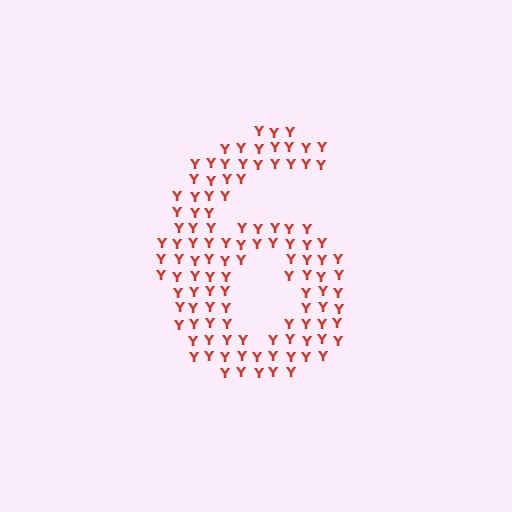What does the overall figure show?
The overall figure shows the digit 6.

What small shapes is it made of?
It is made of small letter Y's.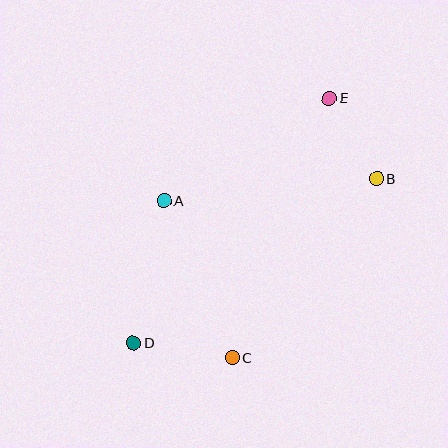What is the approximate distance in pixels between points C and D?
The distance between C and D is approximately 100 pixels.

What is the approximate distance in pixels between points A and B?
The distance between A and B is approximately 214 pixels.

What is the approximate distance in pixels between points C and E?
The distance between C and E is approximately 277 pixels.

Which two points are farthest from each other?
Points D and E are farthest from each other.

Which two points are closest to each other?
Points B and E are closest to each other.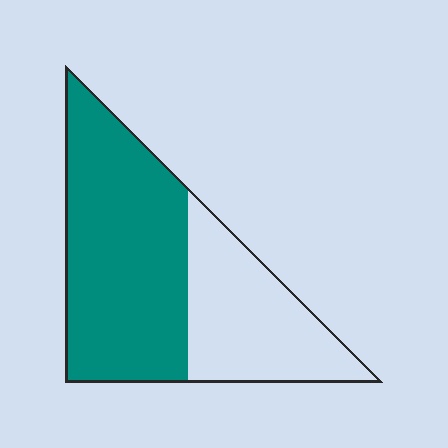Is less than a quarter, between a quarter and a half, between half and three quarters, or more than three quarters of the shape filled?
Between half and three quarters.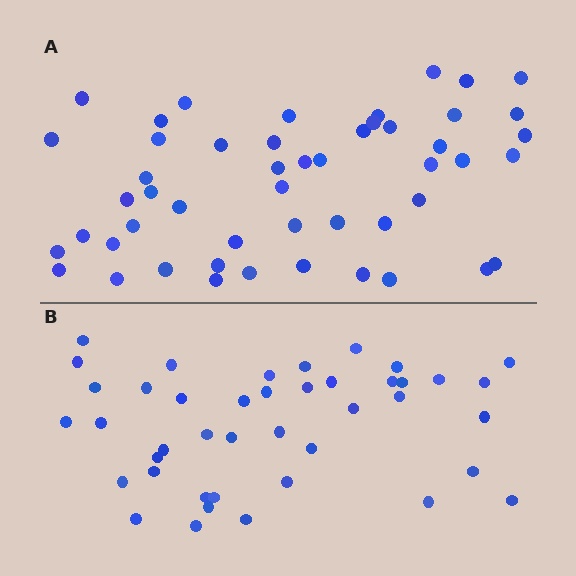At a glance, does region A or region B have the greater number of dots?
Region A (the top region) has more dots.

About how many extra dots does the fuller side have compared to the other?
Region A has roughly 8 or so more dots than region B.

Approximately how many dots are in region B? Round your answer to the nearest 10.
About 40 dots. (The exact count is 42, which rounds to 40.)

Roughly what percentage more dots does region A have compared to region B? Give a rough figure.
About 20% more.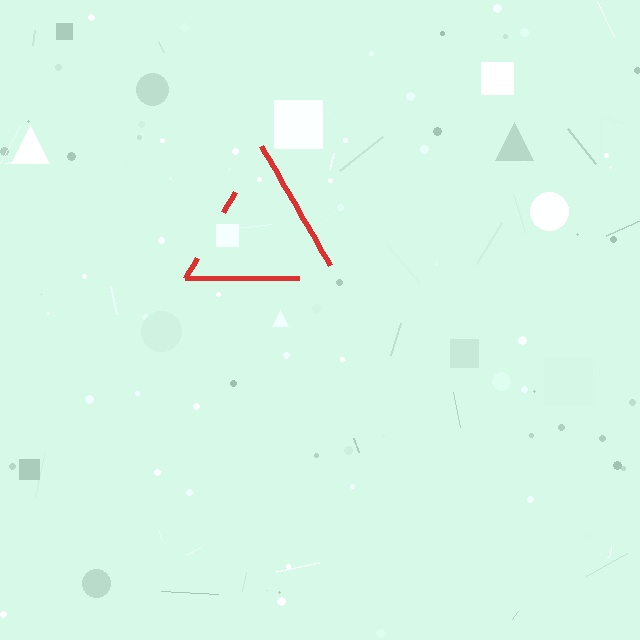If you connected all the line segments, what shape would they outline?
They would outline a triangle.